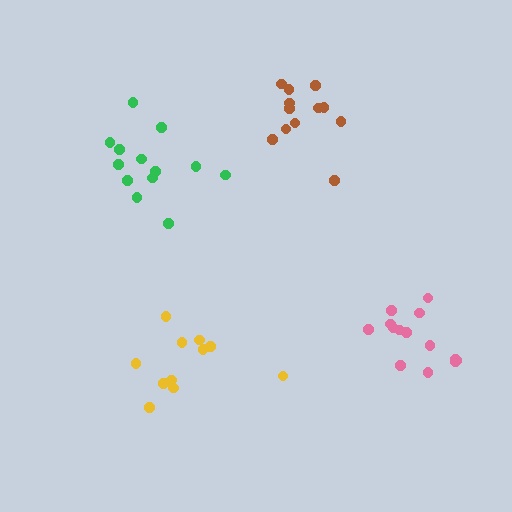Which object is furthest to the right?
The pink cluster is rightmost.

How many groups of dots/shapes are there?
There are 4 groups.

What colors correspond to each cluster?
The clusters are colored: green, yellow, brown, pink.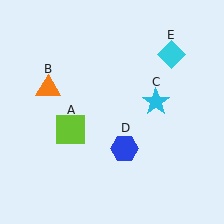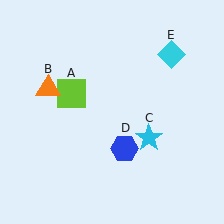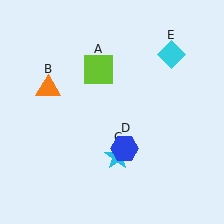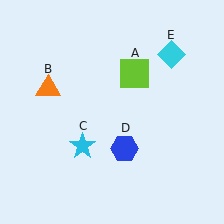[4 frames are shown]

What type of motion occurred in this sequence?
The lime square (object A), cyan star (object C) rotated clockwise around the center of the scene.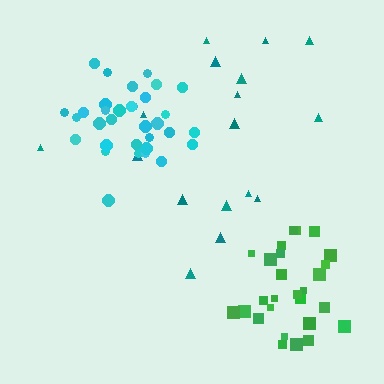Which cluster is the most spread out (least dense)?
Teal.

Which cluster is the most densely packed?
Cyan.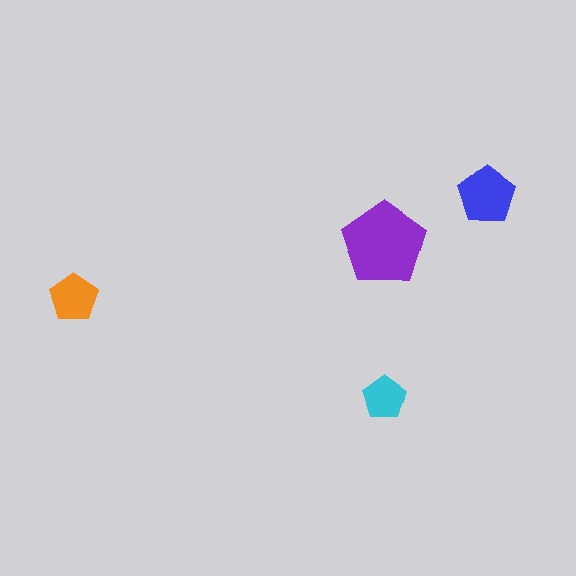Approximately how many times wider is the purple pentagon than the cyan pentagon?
About 2 times wider.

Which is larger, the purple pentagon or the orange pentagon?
The purple one.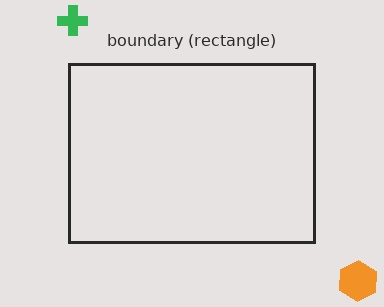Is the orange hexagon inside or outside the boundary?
Outside.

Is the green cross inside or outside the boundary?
Outside.